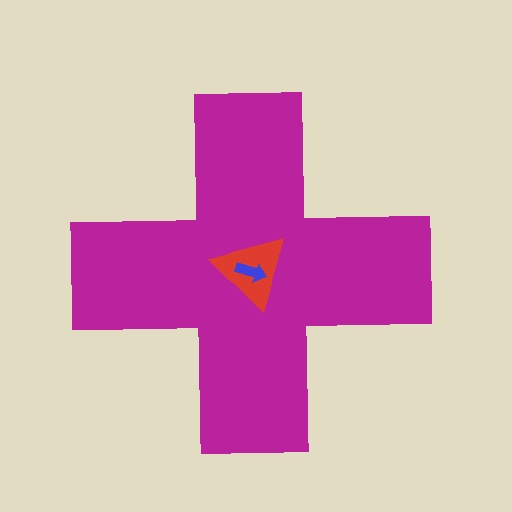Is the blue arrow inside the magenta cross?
Yes.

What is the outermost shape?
The magenta cross.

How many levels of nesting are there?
3.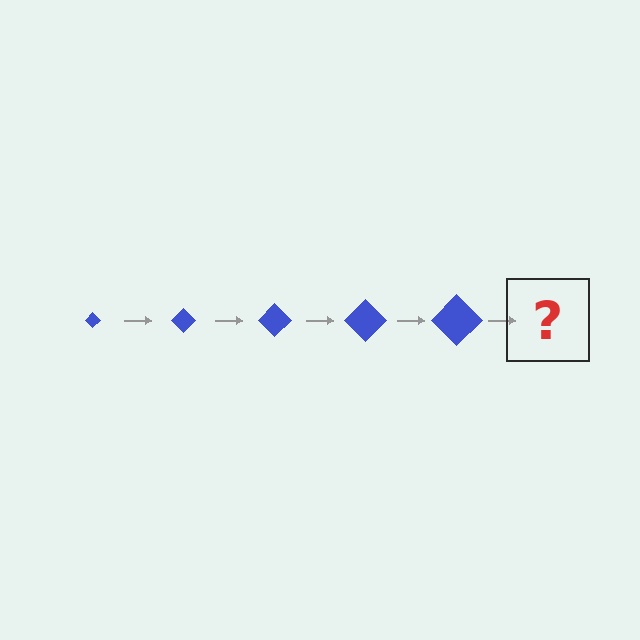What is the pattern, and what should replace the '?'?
The pattern is that the diamond gets progressively larger each step. The '?' should be a blue diamond, larger than the previous one.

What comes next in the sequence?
The next element should be a blue diamond, larger than the previous one.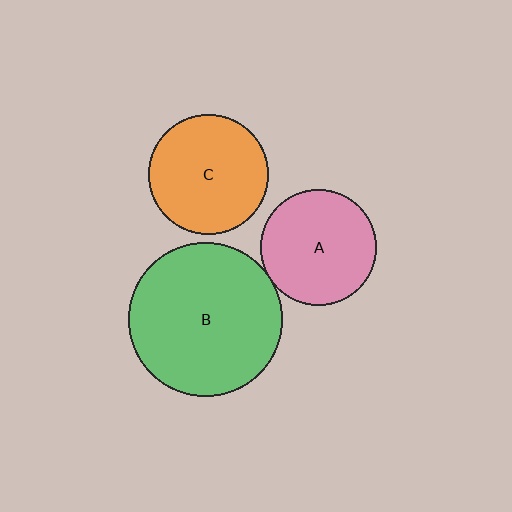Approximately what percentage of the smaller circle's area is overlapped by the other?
Approximately 5%.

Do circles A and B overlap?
Yes.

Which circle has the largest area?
Circle B (green).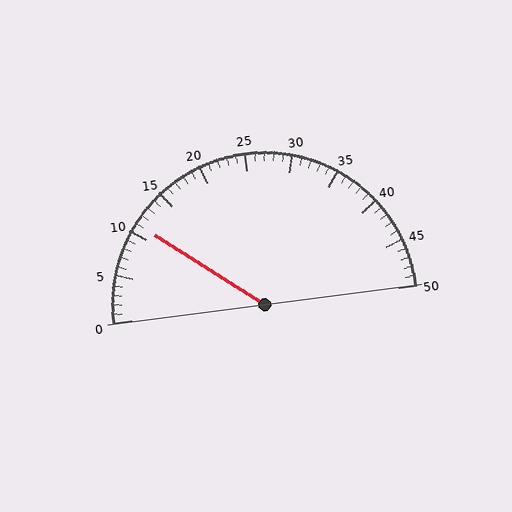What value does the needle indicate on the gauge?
The needle indicates approximately 11.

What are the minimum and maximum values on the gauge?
The gauge ranges from 0 to 50.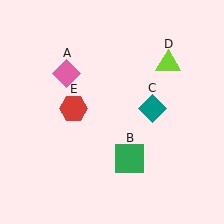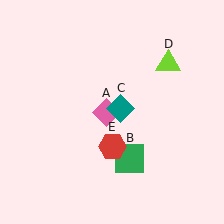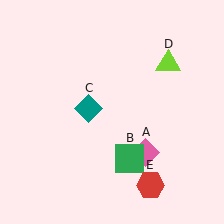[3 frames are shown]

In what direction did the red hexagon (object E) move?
The red hexagon (object E) moved down and to the right.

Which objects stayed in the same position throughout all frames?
Green square (object B) and lime triangle (object D) remained stationary.